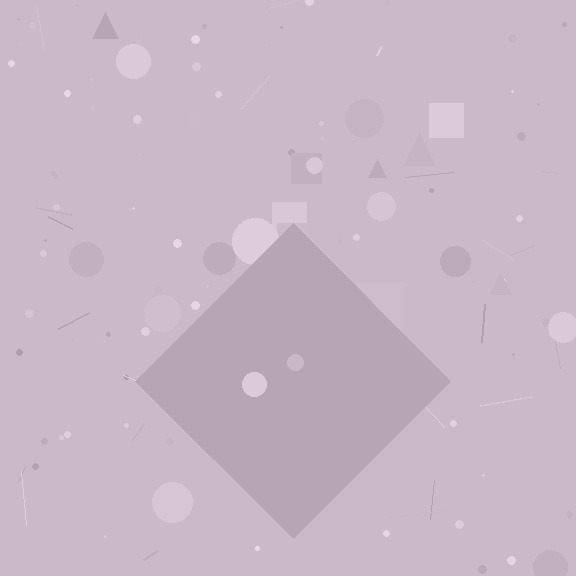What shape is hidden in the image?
A diamond is hidden in the image.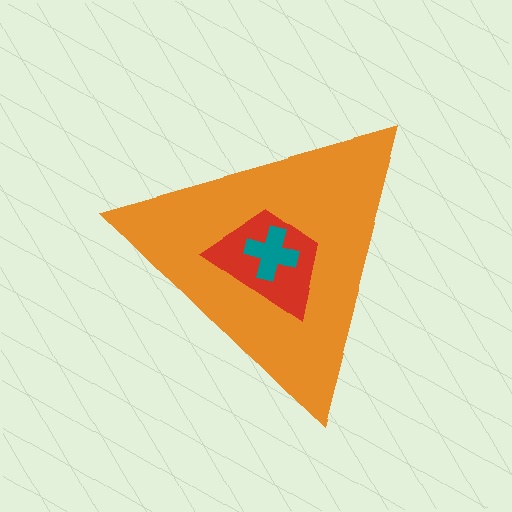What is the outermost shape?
The orange triangle.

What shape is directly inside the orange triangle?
The red trapezoid.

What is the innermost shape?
The teal cross.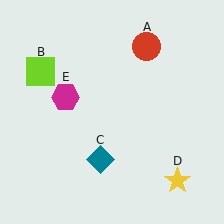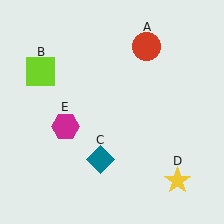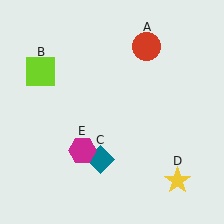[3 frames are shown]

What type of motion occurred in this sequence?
The magenta hexagon (object E) rotated counterclockwise around the center of the scene.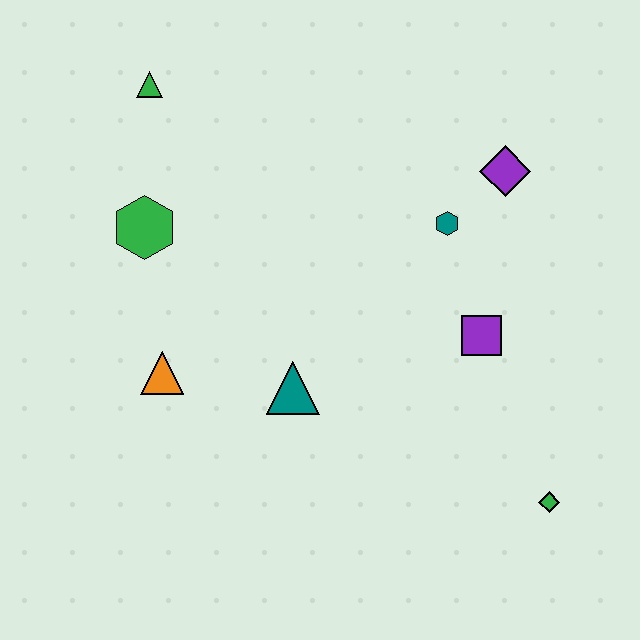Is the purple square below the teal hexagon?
Yes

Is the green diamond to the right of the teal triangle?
Yes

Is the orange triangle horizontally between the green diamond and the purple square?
No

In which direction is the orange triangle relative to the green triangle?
The orange triangle is below the green triangle.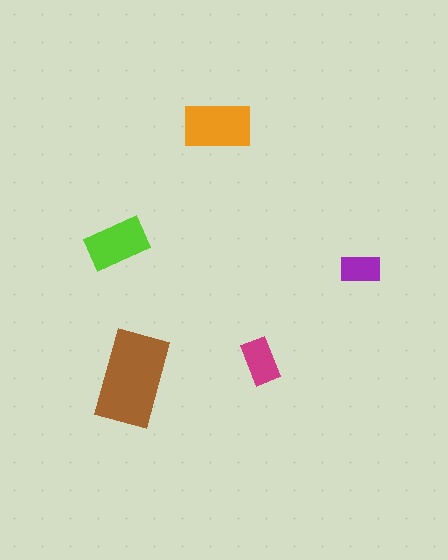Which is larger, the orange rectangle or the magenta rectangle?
The orange one.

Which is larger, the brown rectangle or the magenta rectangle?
The brown one.